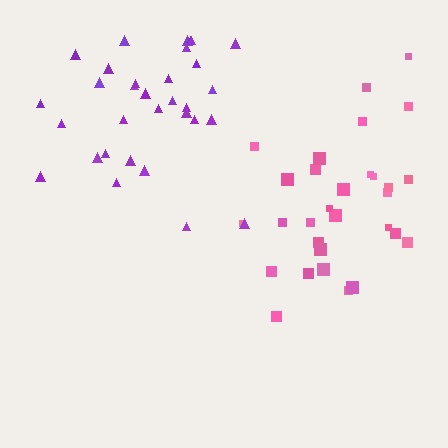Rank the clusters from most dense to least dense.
pink, purple.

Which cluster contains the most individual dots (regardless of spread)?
Purple (32).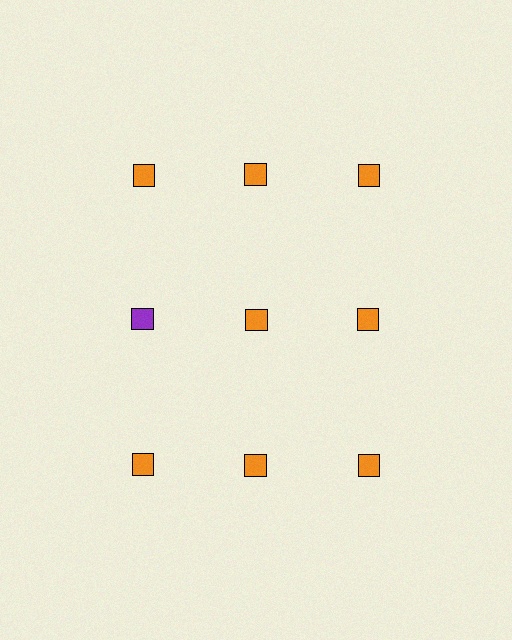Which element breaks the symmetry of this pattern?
The purple square in the second row, leftmost column breaks the symmetry. All other shapes are orange squares.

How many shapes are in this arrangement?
There are 9 shapes arranged in a grid pattern.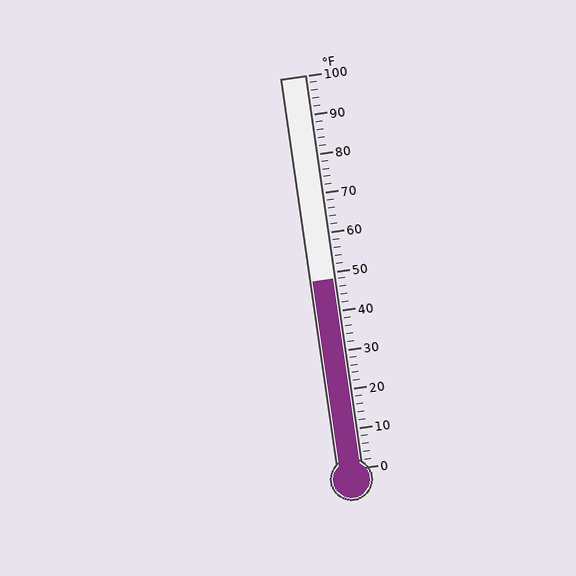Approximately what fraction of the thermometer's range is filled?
The thermometer is filled to approximately 50% of its range.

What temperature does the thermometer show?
The thermometer shows approximately 48°F.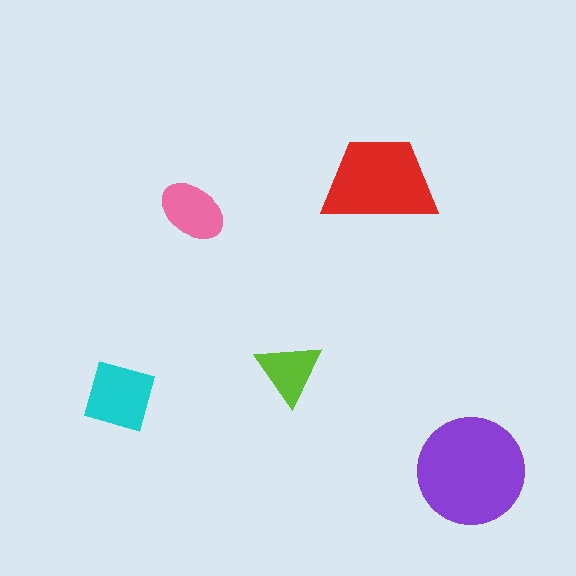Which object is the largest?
The purple circle.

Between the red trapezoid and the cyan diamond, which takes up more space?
The red trapezoid.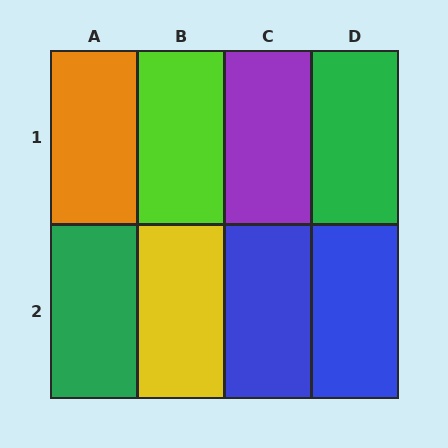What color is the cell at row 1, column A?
Orange.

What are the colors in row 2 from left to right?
Green, yellow, blue, blue.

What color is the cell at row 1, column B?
Lime.